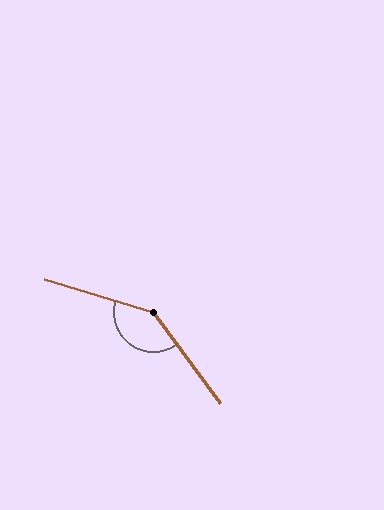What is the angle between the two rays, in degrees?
Approximately 143 degrees.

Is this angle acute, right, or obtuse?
It is obtuse.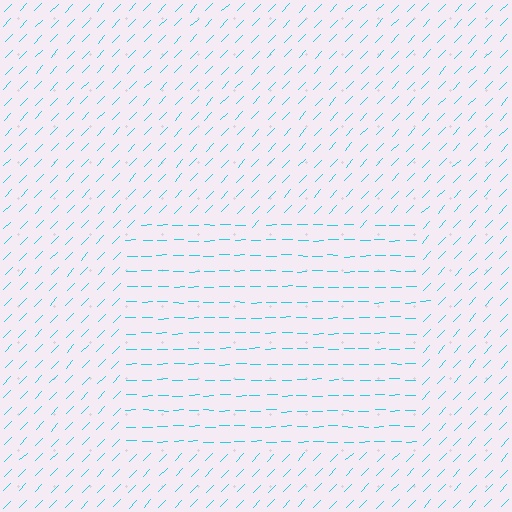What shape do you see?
I see a rectangle.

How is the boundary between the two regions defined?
The boundary is defined purely by a change in line orientation (approximately 45 degrees difference). All lines are the same color and thickness.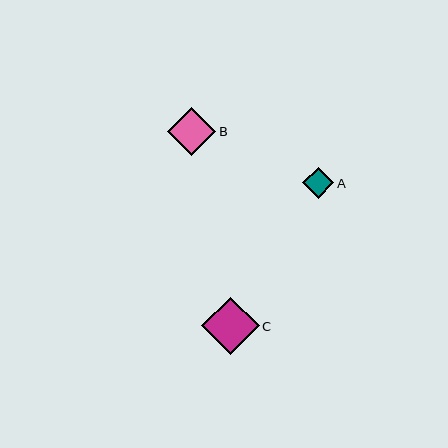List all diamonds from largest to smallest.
From largest to smallest: C, B, A.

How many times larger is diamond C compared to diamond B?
Diamond C is approximately 1.2 times the size of diamond B.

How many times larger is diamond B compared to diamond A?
Diamond B is approximately 1.5 times the size of diamond A.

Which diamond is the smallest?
Diamond A is the smallest with a size of approximately 32 pixels.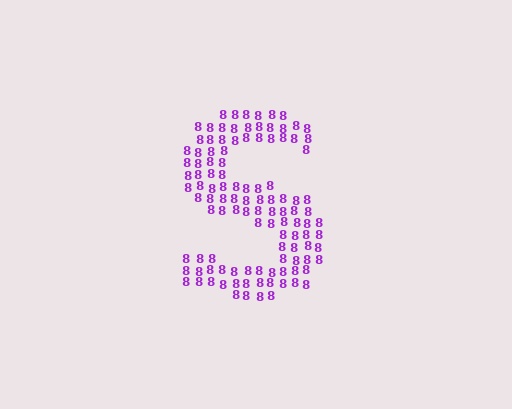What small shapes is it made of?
It is made of small digit 8's.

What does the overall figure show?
The overall figure shows the letter S.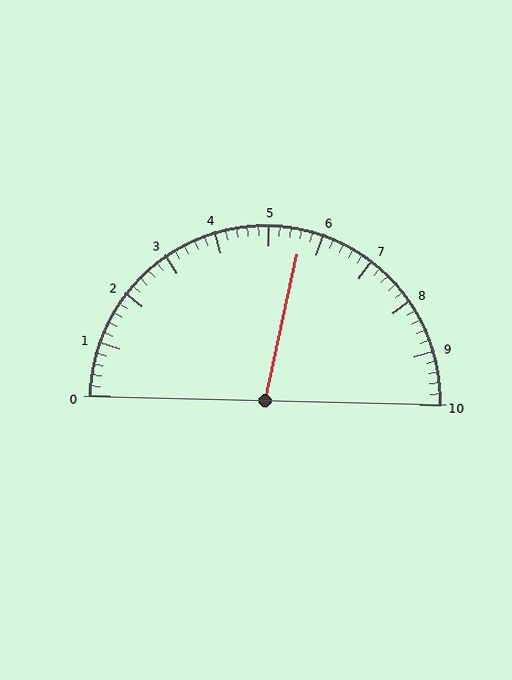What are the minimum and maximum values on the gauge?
The gauge ranges from 0 to 10.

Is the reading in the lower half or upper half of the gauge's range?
The reading is in the upper half of the range (0 to 10).